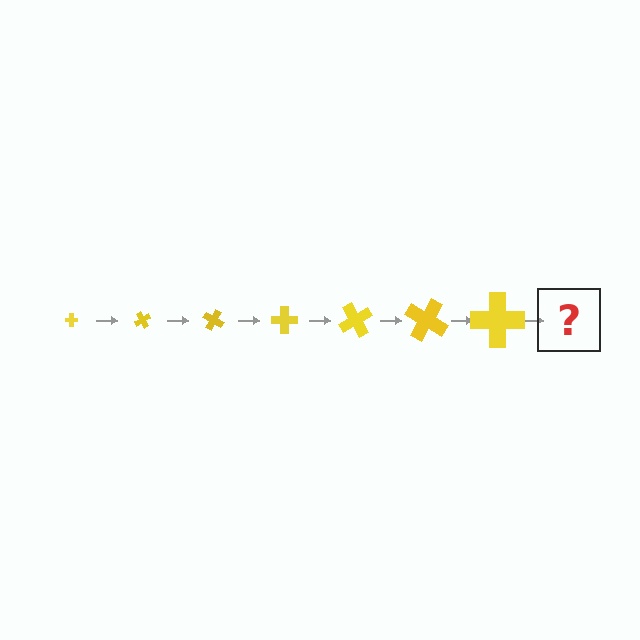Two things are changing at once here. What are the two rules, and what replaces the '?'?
The two rules are that the cross grows larger each step and it rotates 60 degrees each step. The '?' should be a cross, larger than the previous one and rotated 420 degrees from the start.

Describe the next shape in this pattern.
It should be a cross, larger than the previous one and rotated 420 degrees from the start.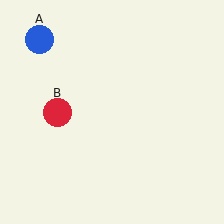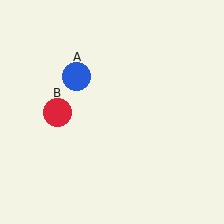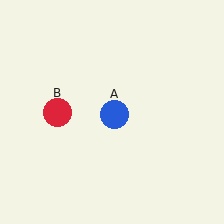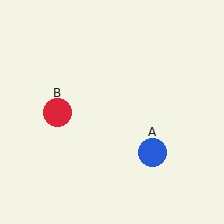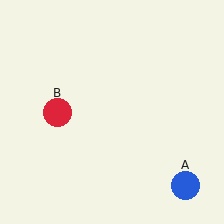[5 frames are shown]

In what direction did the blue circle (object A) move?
The blue circle (object A) moved down and to the right.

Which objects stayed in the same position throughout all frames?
Red circle (object B) remained stationary.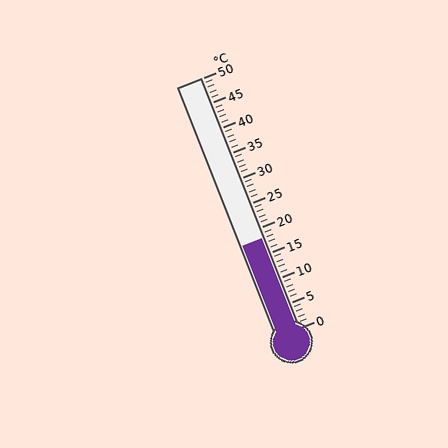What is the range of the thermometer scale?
The thermometer scale ranges from 0°C to 50°C.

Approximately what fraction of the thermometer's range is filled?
The thermometer is filled to approximately 35% of its range.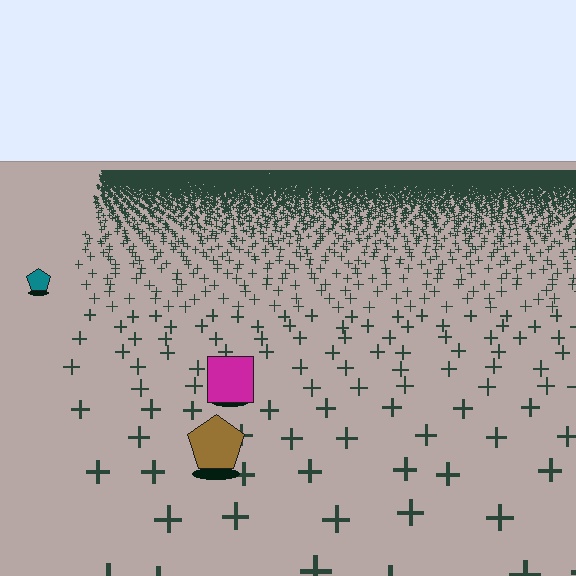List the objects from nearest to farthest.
From nearest to farthest: the brown pentagon, the magenta square, the teal pentagon.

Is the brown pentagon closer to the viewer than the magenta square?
Yes. The brown pentagon is closer — you can tell from the texture gradient: the ground texture is coarser near it.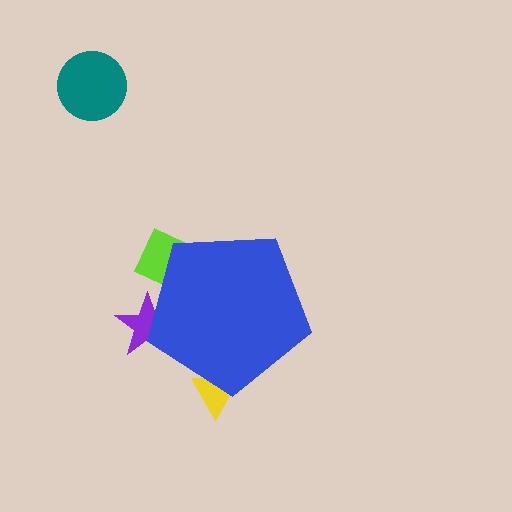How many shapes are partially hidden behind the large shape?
3 shapes are partially hidden.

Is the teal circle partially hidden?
No, the teal circle is fully visible.